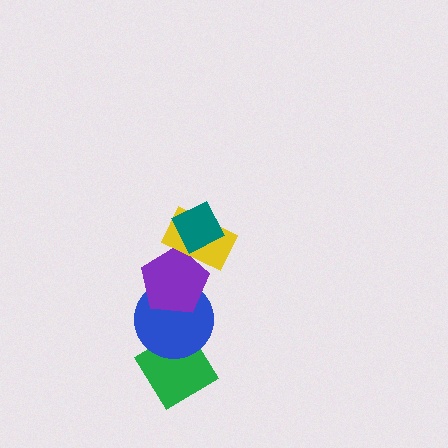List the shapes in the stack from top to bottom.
From top to bottom: the teal diamond, the yellow rectangle, the purple pentagon, the blue circle, the green diamond.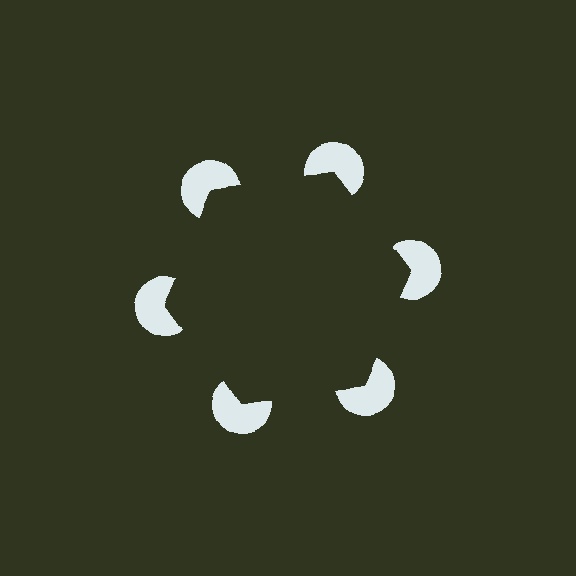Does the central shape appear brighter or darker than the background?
It typically appears slightly darker than the background, even though no actual brightness change is drawn.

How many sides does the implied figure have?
6 sides.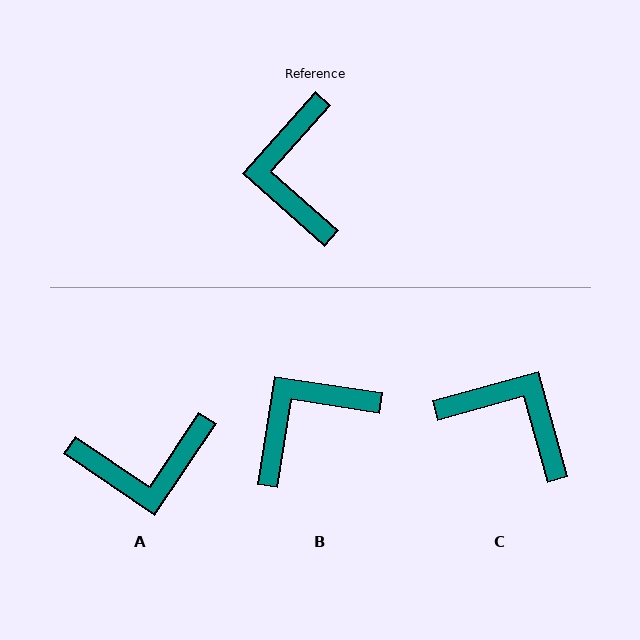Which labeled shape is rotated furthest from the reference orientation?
C, about 123 degrees away.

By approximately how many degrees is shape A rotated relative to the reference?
Approximately 97 degrees counter-clockwise.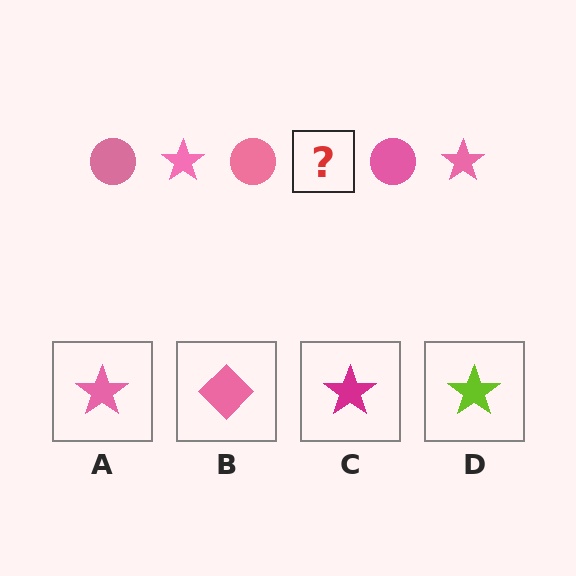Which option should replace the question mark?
Option A.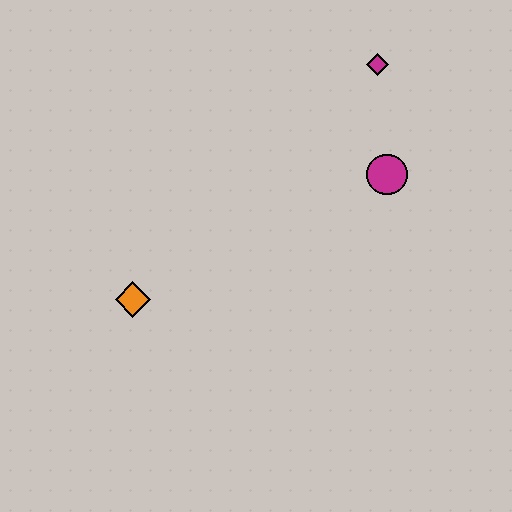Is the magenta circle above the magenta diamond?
No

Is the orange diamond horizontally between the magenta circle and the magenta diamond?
No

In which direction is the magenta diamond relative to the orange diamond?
The magenta diamond is to the right of the orange diamond.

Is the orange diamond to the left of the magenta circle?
Yes